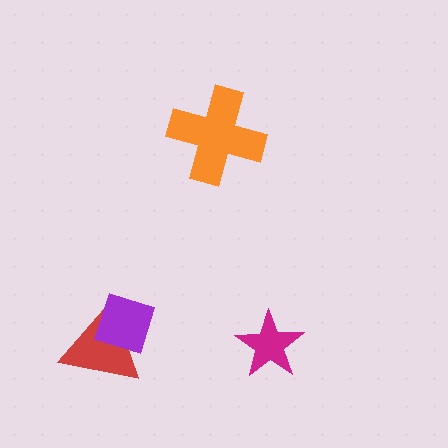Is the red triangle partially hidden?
Yes, it is partially covered by another shape.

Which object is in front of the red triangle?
The purple diamond is in front of the red triangle.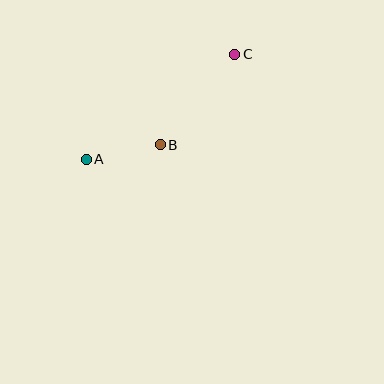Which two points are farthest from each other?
Points A and C are farthest from each other.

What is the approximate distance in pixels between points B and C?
The distance between B and C is approximately 117 pixels.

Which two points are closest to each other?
Points A and B are closest to each other.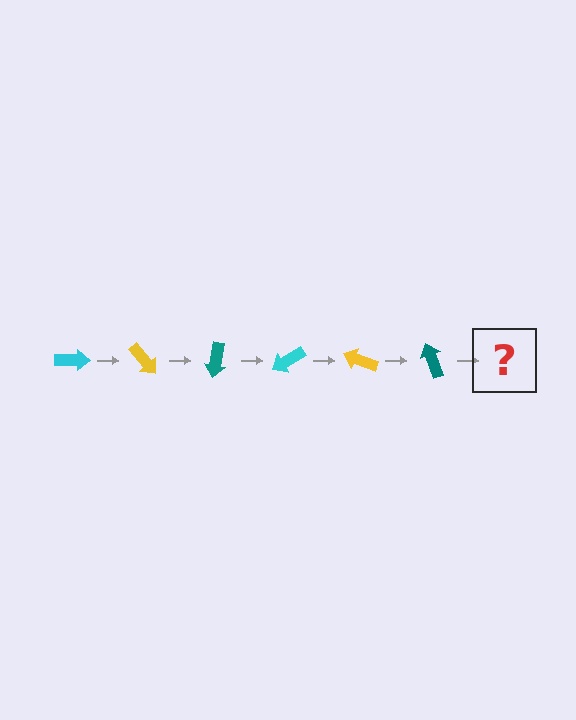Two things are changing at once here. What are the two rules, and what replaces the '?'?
The two rules are that it rotates 50 degrees each step and the color cycles through cyan, yellow, and teal. The '?' should be a cyan arrow, rotated 300 degrees from the start.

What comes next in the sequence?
The next element should be a cyan arrow, rotated 300 degrees from the start.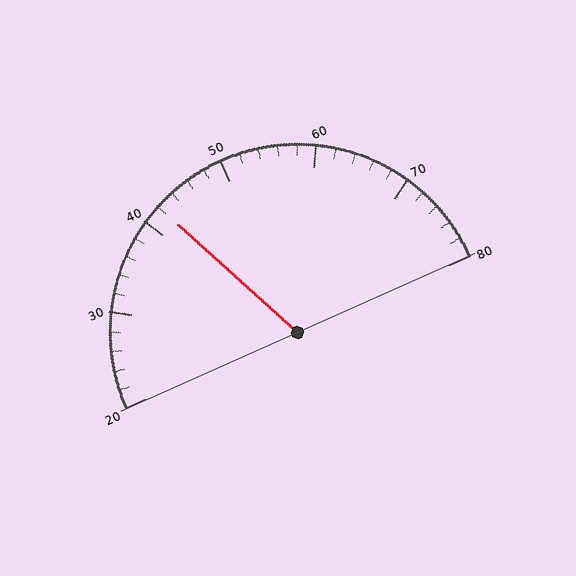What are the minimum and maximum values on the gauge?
The gauge ranges from 20 to 80.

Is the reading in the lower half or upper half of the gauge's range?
The reading is in the lower half of the range (20 to 80).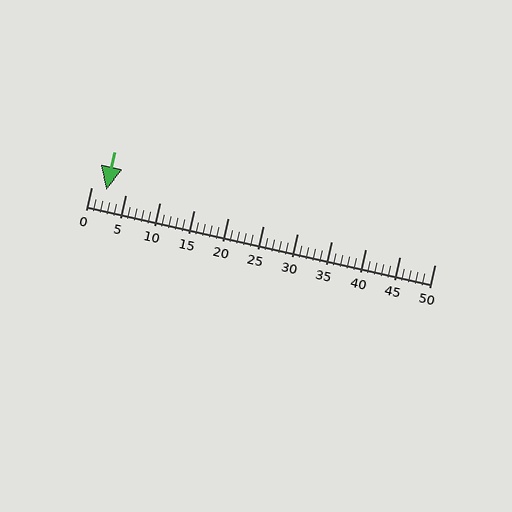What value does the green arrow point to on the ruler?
The green arrow points to approximately 2.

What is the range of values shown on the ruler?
The ruler shows values from 0 to 50.